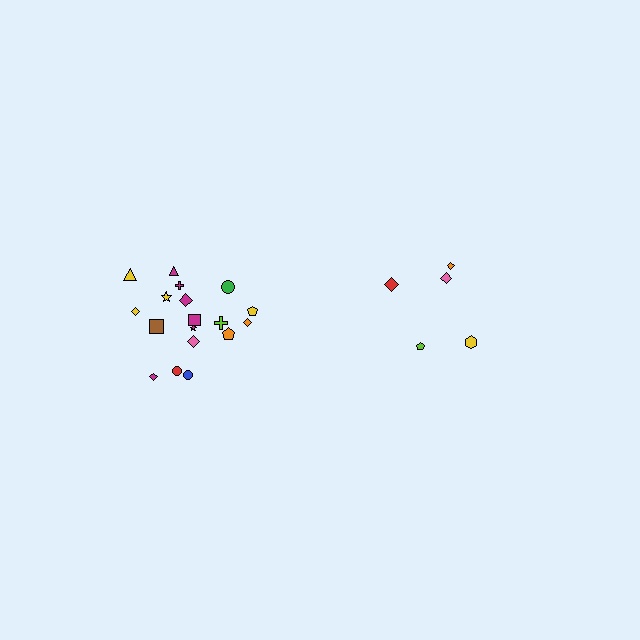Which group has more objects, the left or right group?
The left group.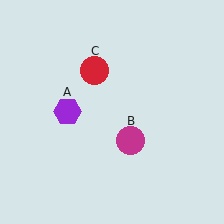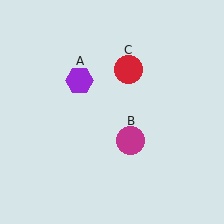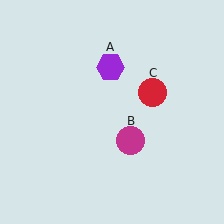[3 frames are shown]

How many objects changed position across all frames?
2 objects changed position: purple hexagon (object A), red circle (object C).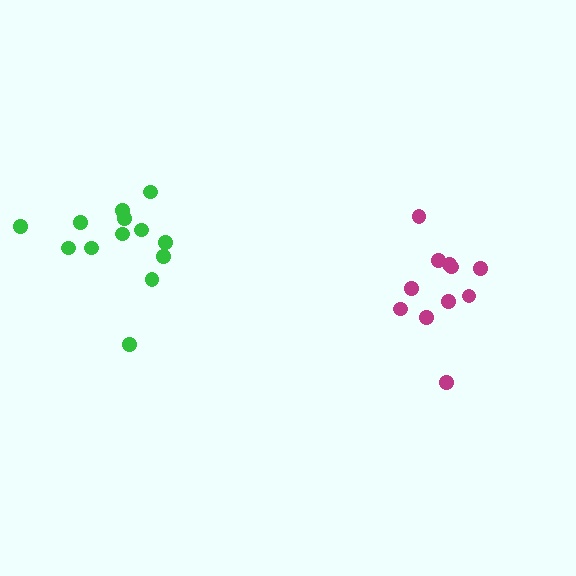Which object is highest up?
The green cluster is topmost.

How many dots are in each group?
Group 1: 13 dots, Group 2: 11 dots (24 total).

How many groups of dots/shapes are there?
There are 2 groups.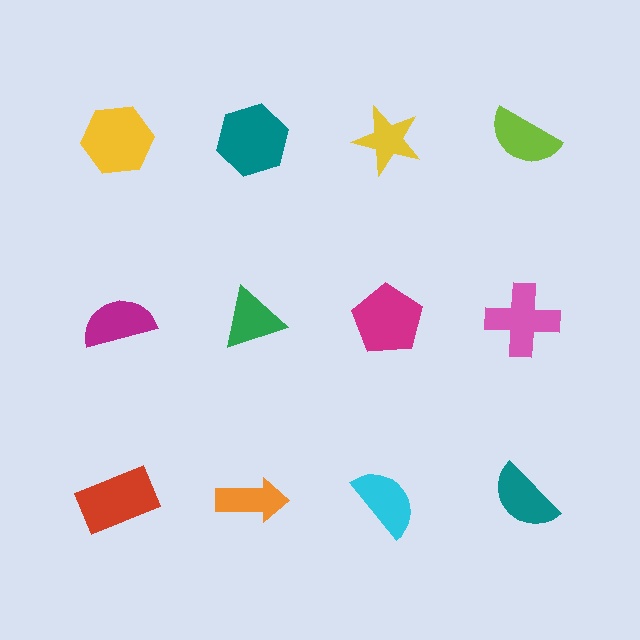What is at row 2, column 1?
A magenta semicircle.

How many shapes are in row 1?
4 shapes.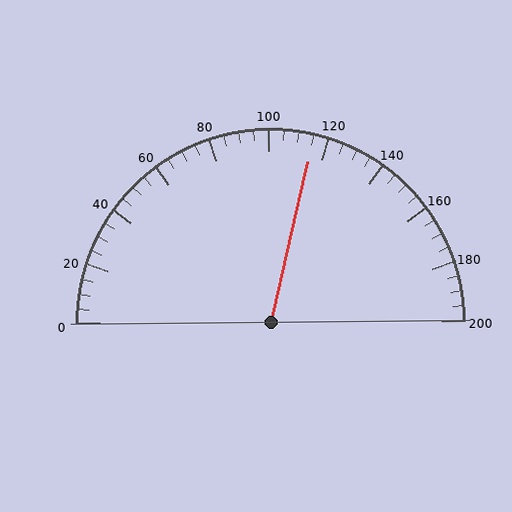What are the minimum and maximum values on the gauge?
The gauge ranges from 0 to 200.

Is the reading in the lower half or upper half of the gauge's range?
The reading is in the upper half of the range (0 to 200).